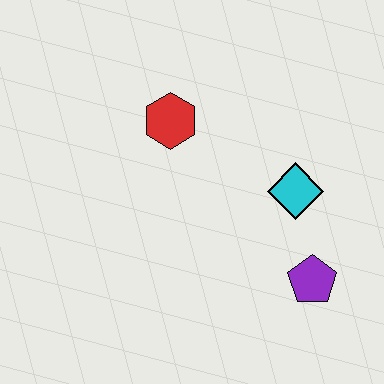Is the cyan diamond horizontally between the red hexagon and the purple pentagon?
Yes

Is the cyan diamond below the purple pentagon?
No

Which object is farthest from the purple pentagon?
The red hexagon is farthest from the purple pentagon.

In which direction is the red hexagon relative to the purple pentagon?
The red hexagon is above the purple pentagon.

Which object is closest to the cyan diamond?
The purple pentagon is closest to the cyan diamond.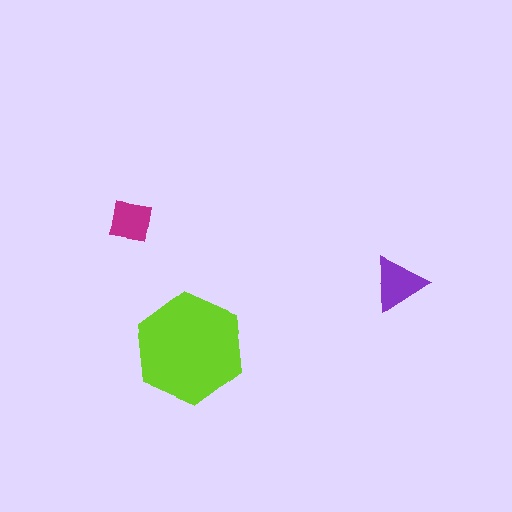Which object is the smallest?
The magenta square.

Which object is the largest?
The lime hexagon.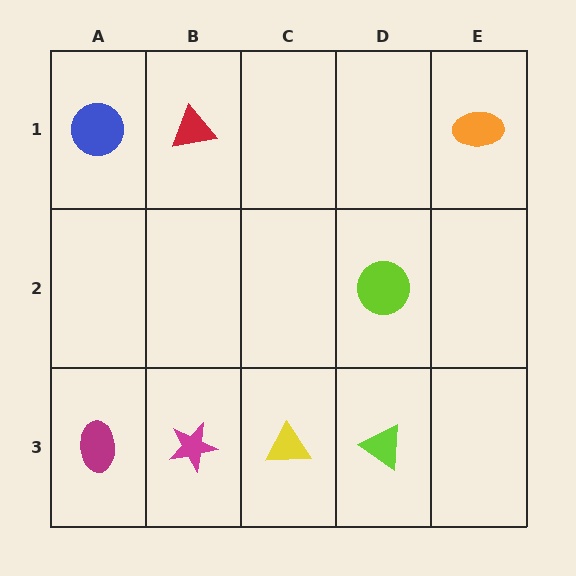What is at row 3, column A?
A magenta ellipse.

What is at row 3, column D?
A lime triangle.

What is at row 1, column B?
A red triangle.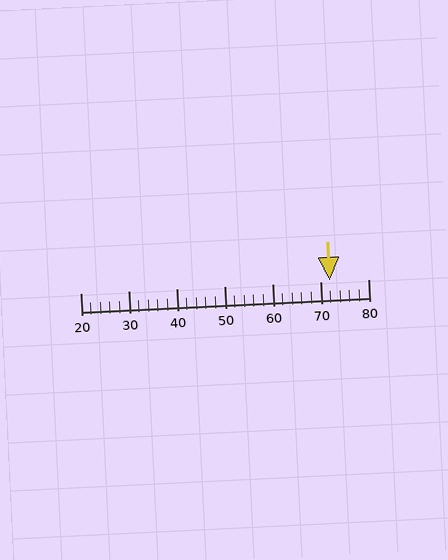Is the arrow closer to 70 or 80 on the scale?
The arrow is closer to 70.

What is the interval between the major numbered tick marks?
The major tick marks are spaced 10 units apart.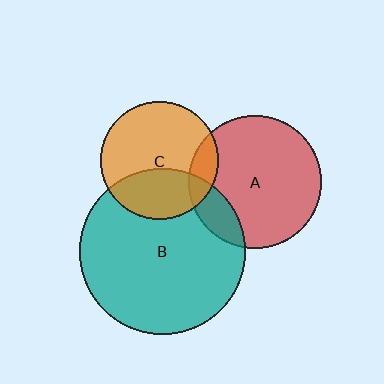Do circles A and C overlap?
Yes.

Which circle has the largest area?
Circle B (teal).